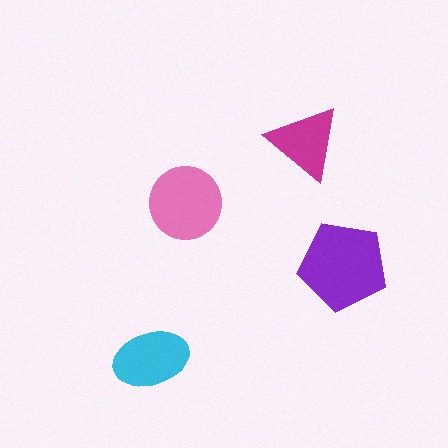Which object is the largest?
The purple pentagon.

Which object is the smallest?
The magenta triangle.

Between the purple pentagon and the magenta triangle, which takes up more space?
The purple pentagon.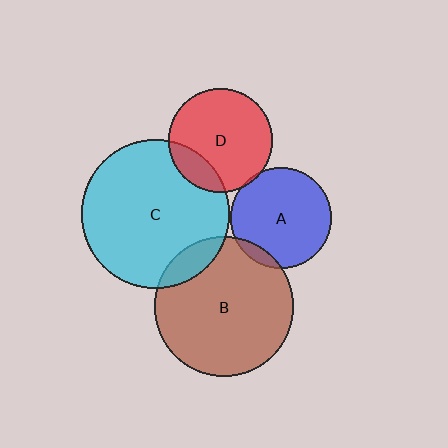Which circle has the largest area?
Circle C (cyan).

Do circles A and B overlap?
Yes.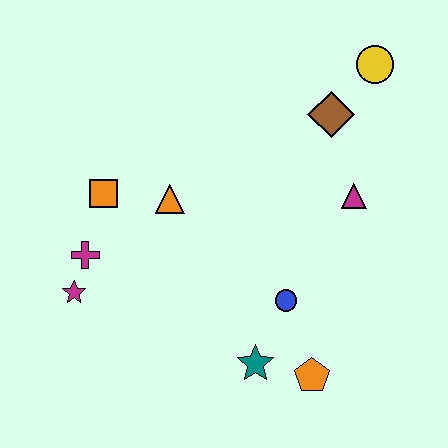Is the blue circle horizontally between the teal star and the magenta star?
No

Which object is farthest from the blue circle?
The yellow circle is farthest from the blue circle.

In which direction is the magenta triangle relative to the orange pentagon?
The magenta triangle is above the orange pentagon.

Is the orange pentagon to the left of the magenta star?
No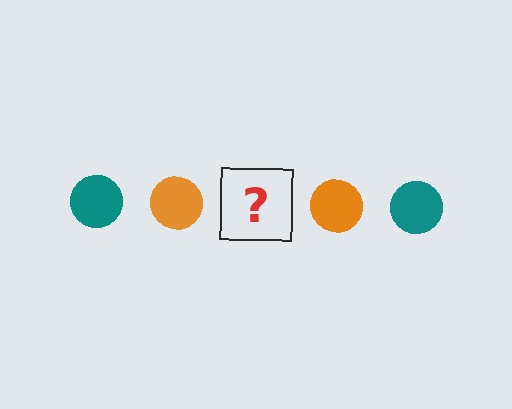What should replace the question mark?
The question mark should be replaced with a teal circle.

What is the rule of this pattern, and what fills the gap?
The rule is that the pattern cycles through teal, orange circles. The gap should be filled with a teal circle.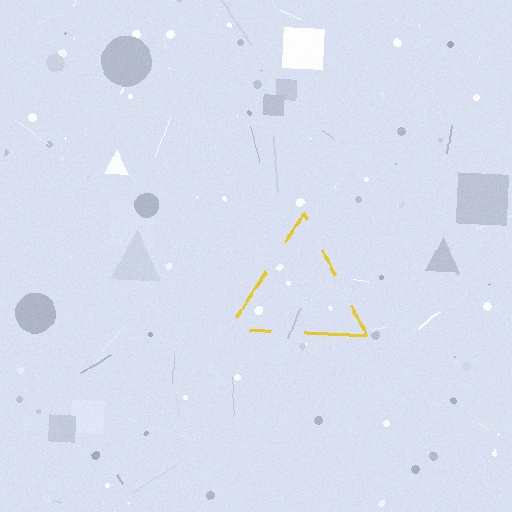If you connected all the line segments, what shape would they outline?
They would outline a triangle.